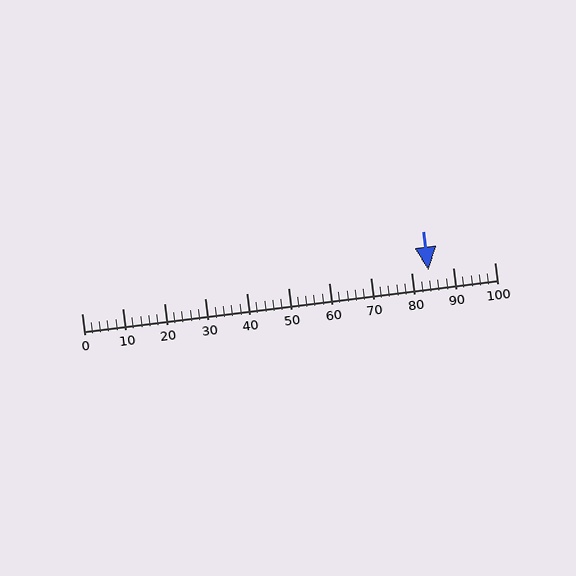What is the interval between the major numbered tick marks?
The major tick marks are spaced 10 units apart.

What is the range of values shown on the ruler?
The ruler shows values from 0 to 100.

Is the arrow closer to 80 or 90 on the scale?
The arrow is closer to 80.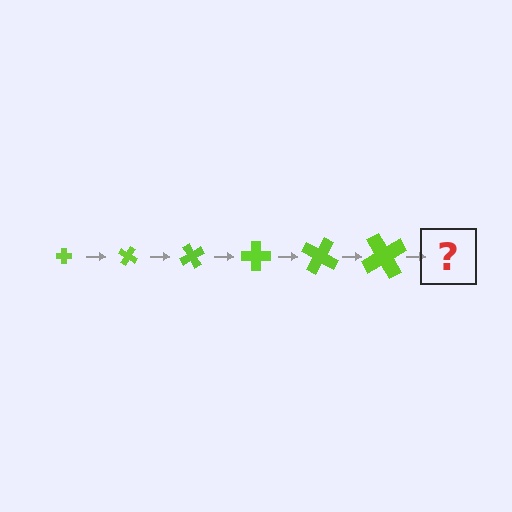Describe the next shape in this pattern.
It should be a cross, larger than the previous one and rotated 180 degrees from the start.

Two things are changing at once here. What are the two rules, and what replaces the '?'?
The two rules are that the cross grows larger each step and it rotates 30 degrees each step. The '?' should be a cross, larger than the previous one and rotated 180 degrees from the start.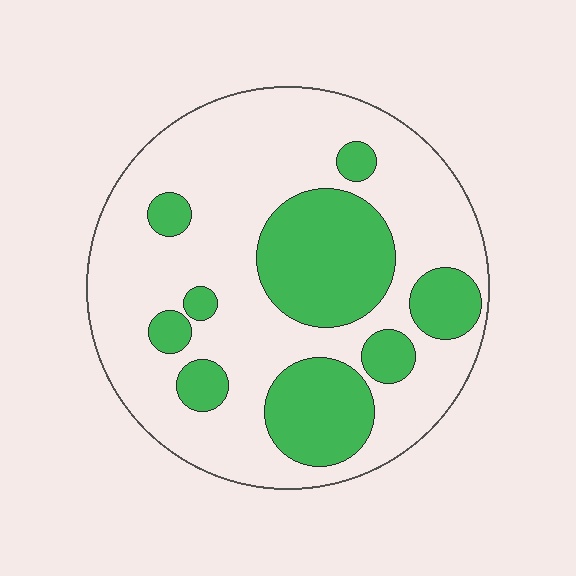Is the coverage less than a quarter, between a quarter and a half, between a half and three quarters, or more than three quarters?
Between a quarter and a half.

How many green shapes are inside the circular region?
9.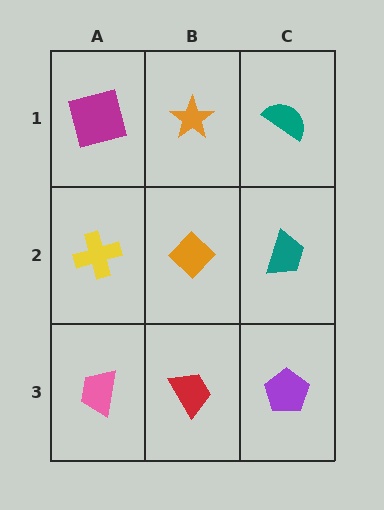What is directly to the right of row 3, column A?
A red trapezoid.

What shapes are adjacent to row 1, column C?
A teal trapezoid (row 2, column C), an orange star (row 1, column B).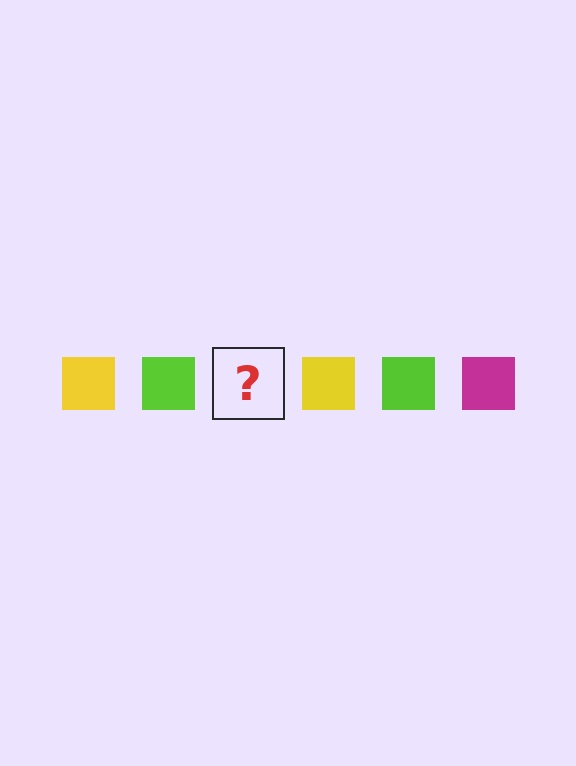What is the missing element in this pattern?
The missing element is a magenta square.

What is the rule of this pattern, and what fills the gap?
The rule is that the pattern cycles through yellow, lime, magenta squares. The gap should be filled with a magenta square.